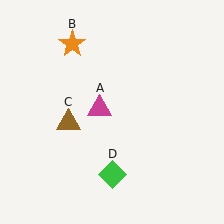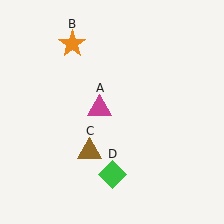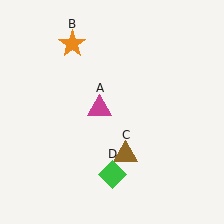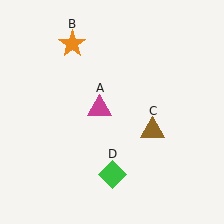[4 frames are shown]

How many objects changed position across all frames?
1 object changed position: brown triangle (object C).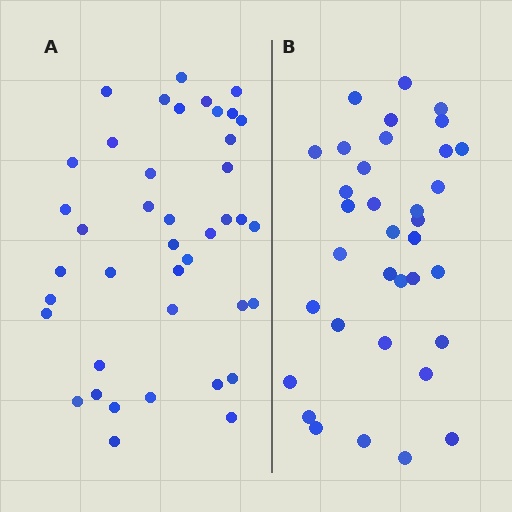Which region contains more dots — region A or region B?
Region A (the left region) has more dots.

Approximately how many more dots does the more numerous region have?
Region A has about 6 more dots than region B.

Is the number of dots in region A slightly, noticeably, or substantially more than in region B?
Region A has only slightly more — the two regions are fairly close. The ratio is roughly 1.2 to 1.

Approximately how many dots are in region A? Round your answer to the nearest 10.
About 40 dots. (The exact count is 41, which rounds to 40.)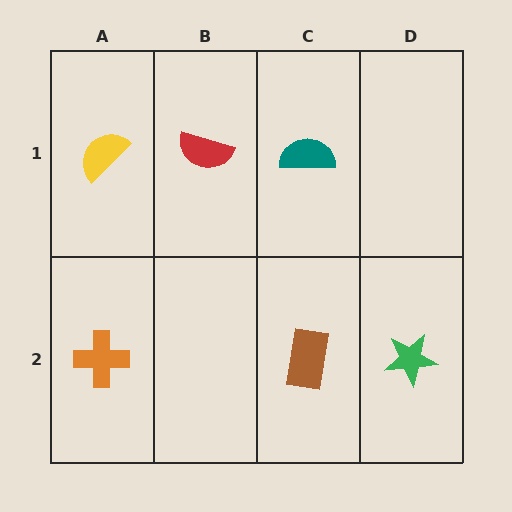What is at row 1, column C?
A teal semicircle.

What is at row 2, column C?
A brown rectangle.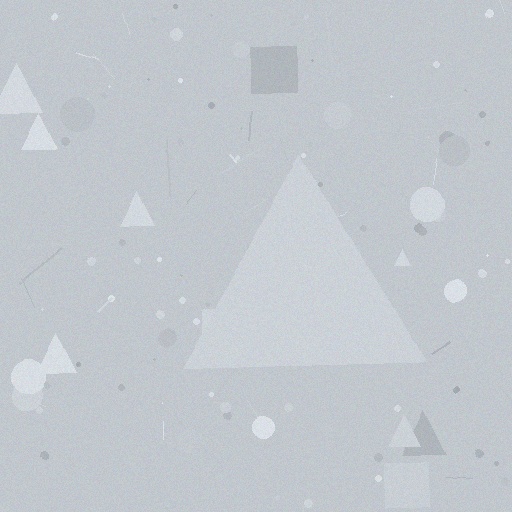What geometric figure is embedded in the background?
A triangle is embedded in the background.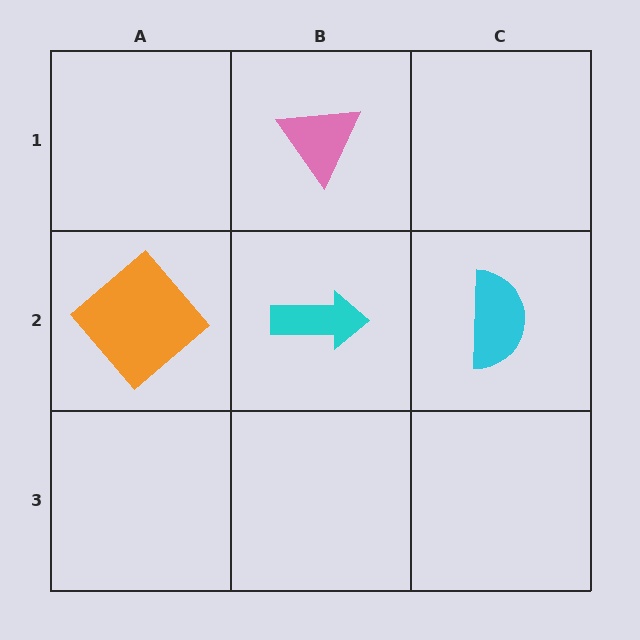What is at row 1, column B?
A pink triangle.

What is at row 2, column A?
An orange diamond.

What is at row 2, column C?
A cyan semicircle.